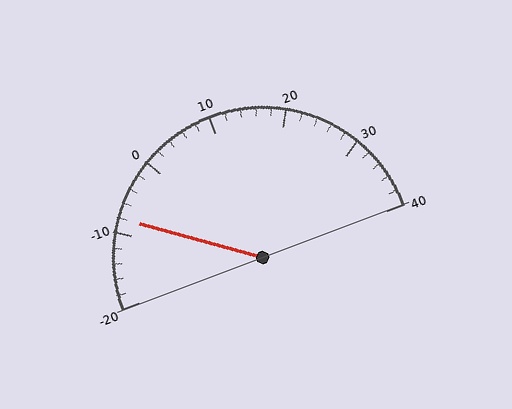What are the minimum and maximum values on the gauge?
The gauge ranges from -20 to 40.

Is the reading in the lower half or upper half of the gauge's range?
The reading is in the lower half of the range (-20 to 40).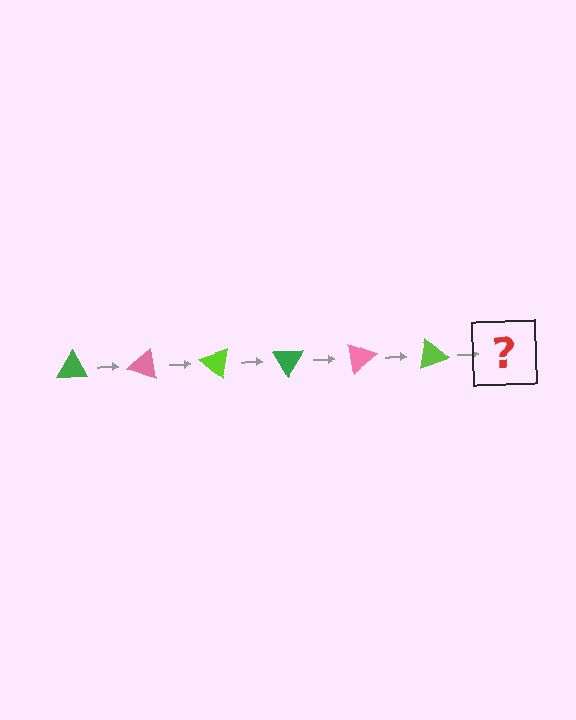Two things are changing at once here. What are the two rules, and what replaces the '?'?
The two rules are that it rotates 20 degrees each step and the color cycles through green, pink, and lime. The '?' should be a green triangle, rotated 120 degrees from the start.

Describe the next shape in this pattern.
It should be a green triangle, rotated 120 degrees from the start.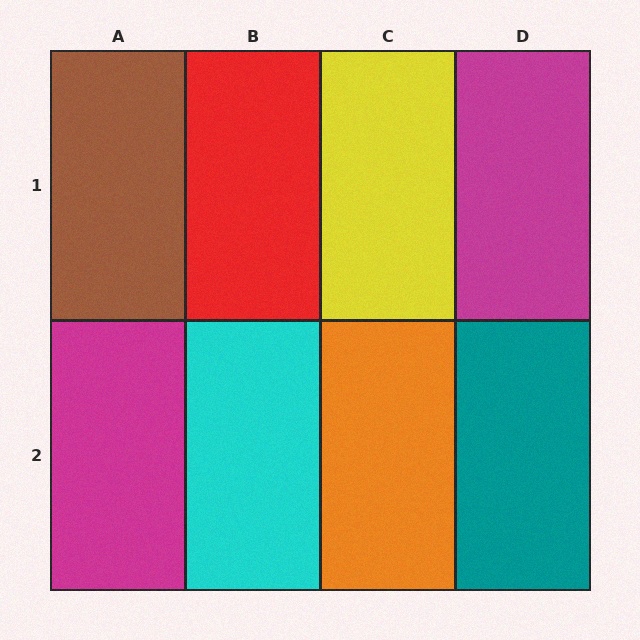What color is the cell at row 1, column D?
Magenta.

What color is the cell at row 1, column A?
Brown.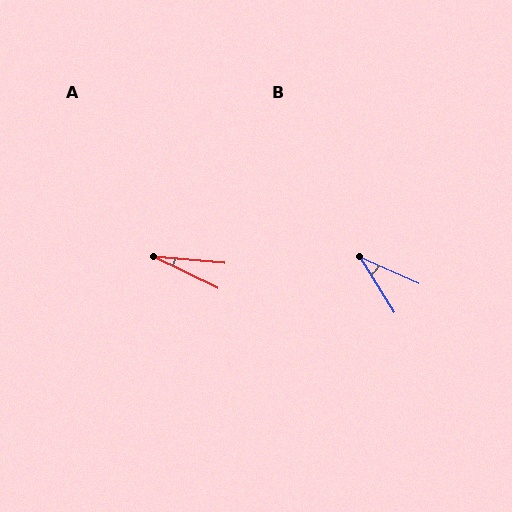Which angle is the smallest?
A, at approximately 20 degrees.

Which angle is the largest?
B, at approximately 35 degrees.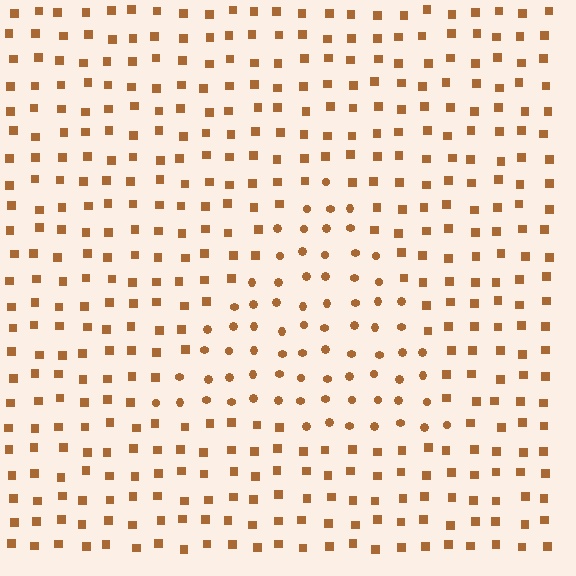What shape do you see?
I see a triangle.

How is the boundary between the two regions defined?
The boundary is defined by a change in element shape: circles inside vs. squares outside. All elements share the same color and spacing.